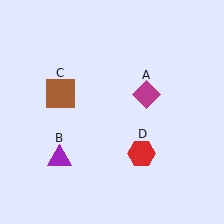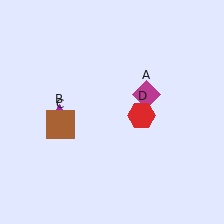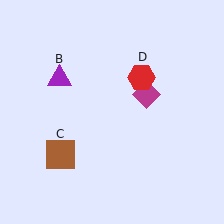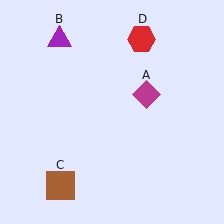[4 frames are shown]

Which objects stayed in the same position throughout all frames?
Magenta diamond (object A) remained stationary.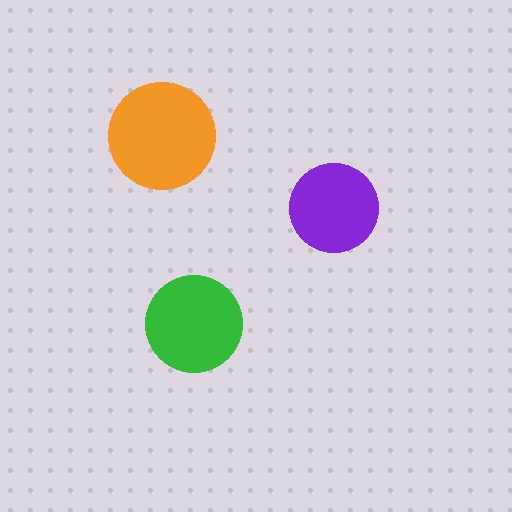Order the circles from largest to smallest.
the orange one, the green one, the purple one.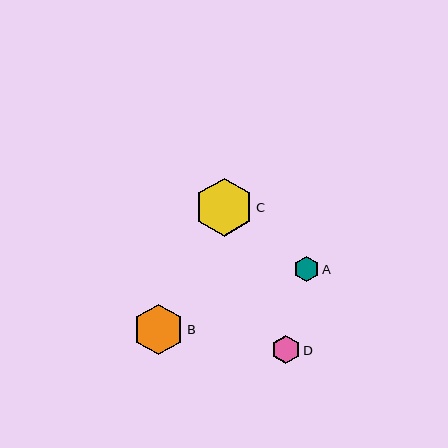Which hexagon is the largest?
Hexagon C is the largest with a size of approximately 58 pixels.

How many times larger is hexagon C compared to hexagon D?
Hexagon C is approximately 2.1 times the size of hexagon D.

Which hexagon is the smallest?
Hexagon A is the smallest with a size of approximately 26 pixels.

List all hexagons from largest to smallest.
From largest to smallest: C, B, D, A.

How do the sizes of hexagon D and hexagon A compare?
Hexagon D and hexagon A are approximately the same size.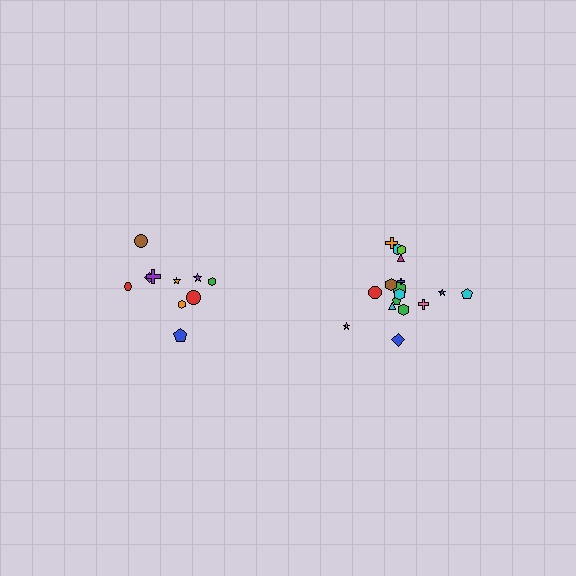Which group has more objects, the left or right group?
The right group.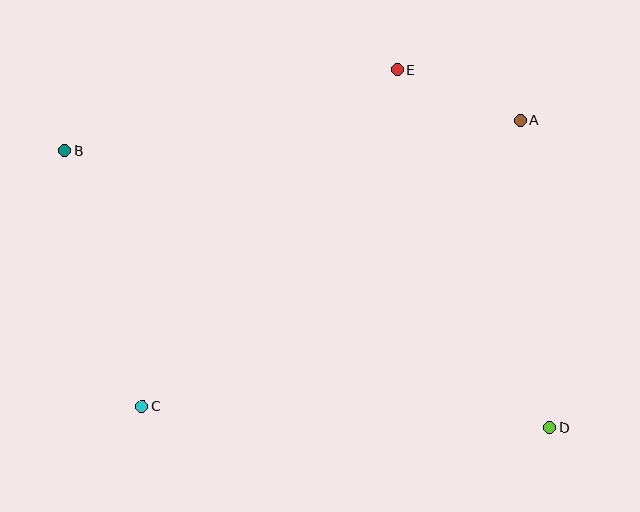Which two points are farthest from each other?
Points B and D are farthest from each other.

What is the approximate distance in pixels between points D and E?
The distance between D and E is approximately 389 pixels.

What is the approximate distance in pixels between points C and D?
The distance between C and D is approximately 408 pixels.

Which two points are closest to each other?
Points A and E are closest to each other.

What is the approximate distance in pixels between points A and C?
The distance between A and C is approximately 474 pixels.